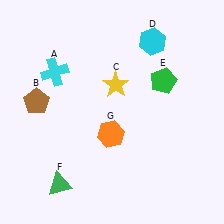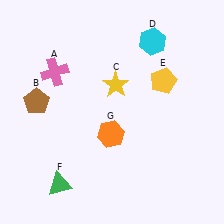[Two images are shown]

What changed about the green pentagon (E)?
In Image 1, E is green. In Image 2, it changed to yellow.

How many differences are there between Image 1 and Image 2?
There are 2 differences between the two images.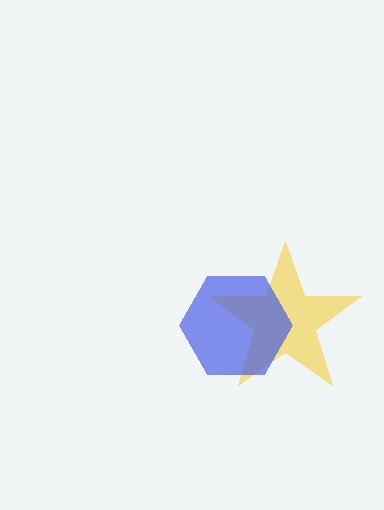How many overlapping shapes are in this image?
There are 2 overlapping shapes in the image.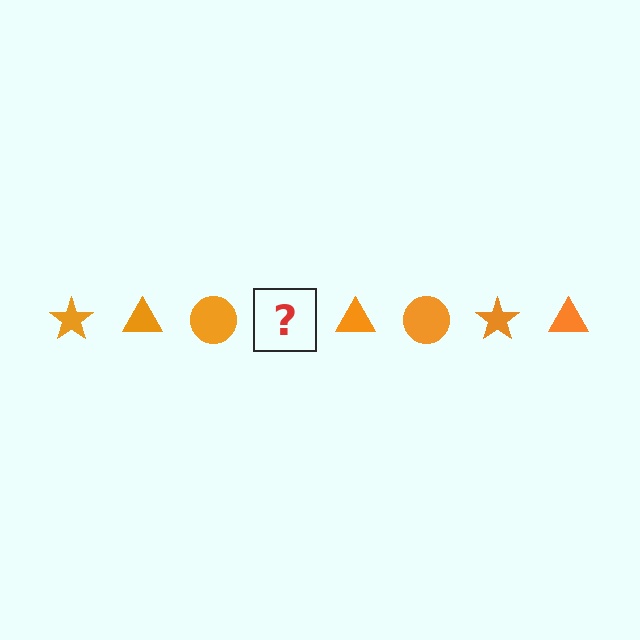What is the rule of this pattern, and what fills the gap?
The rule is that the pattern cycles through star, triangle, circle shapes in orange. The gap should be filled with an orange star.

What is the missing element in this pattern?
The missing element is an orange star.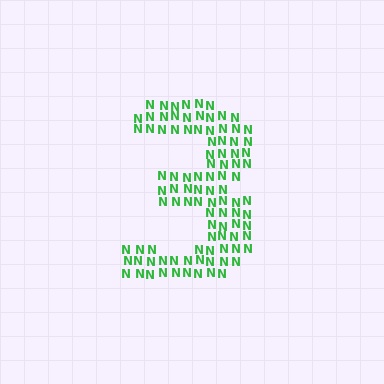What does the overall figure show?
The overall figure shows the digit 3.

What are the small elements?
The small elements are letter N's.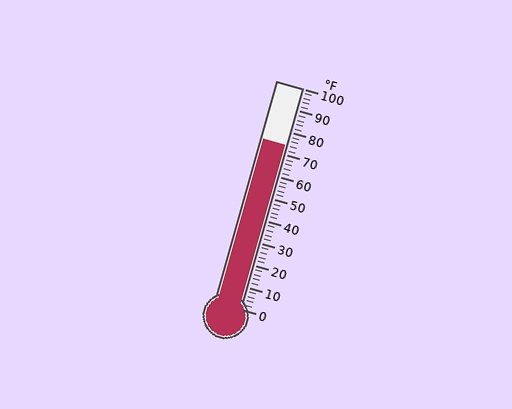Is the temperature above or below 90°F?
The temperature is below 90°F.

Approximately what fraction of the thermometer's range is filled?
The thermometer is filled to approximately 75% of its range.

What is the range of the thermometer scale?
The thermometer scale ranges from 0°F to 100°F.